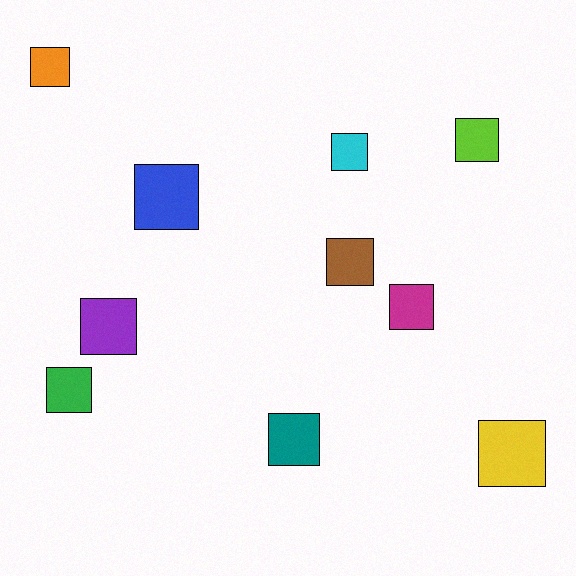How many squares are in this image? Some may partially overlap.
There are 10 squares.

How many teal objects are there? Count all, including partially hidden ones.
There is 1 teal object.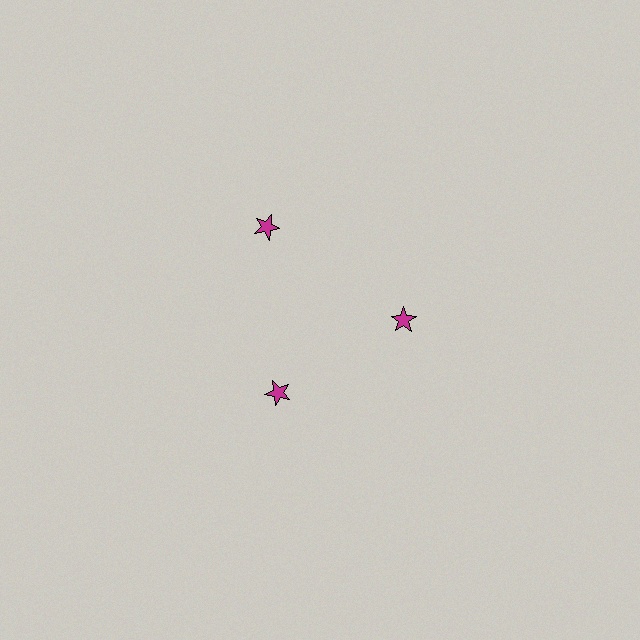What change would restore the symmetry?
The symmetry would be restored by moving it inward, back onto the ring so that all 3 stars sit at equal angles and equal distance from the center.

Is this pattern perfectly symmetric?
No. The 3 magenta stars are arranged in a ring, but one element near the 11 o'clock position is pushed outward from the center, breaking the 3-fold rotational symmetry.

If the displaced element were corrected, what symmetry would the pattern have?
It would have 3-fold rotational symmetry — the pattern would map onto itself every 120 degrees.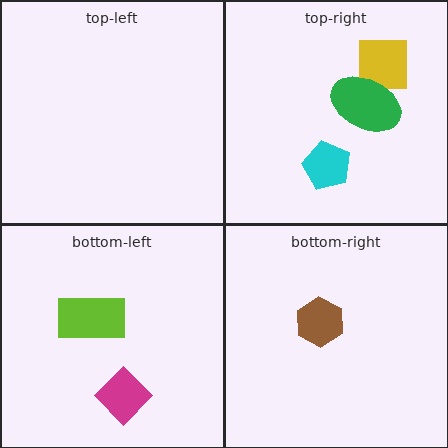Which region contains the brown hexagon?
The bottom-right region.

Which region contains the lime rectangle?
The bottom-left region.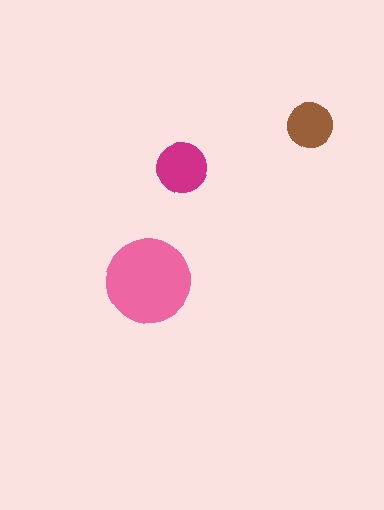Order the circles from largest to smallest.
the pink one, the magenta one, the brown one.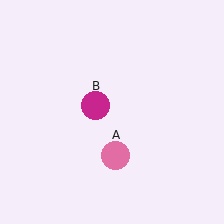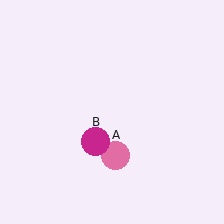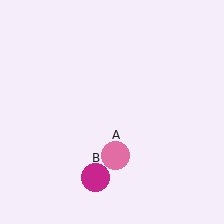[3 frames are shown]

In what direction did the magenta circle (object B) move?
The magenta circle (object B) moved down.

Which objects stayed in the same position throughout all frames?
Pink circle (object A) remained stationary.